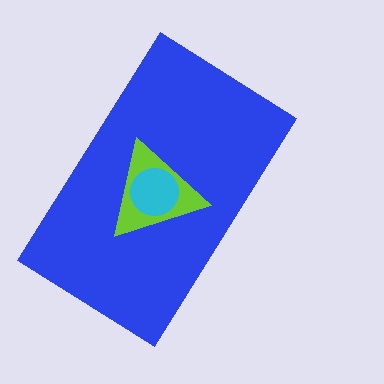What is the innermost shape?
The cyan circle.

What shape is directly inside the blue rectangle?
The lime triangle.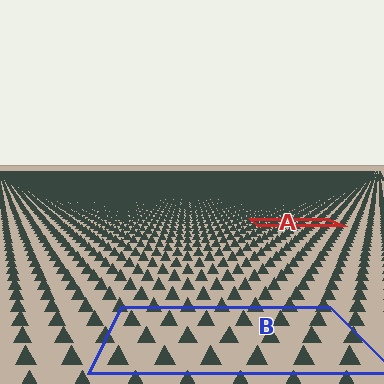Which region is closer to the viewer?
Region B is closer. The texture elements there are larger and more spread out.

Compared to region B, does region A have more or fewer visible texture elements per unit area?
Region A has more texture elements per unit area — they are packed more densely because it is farther away.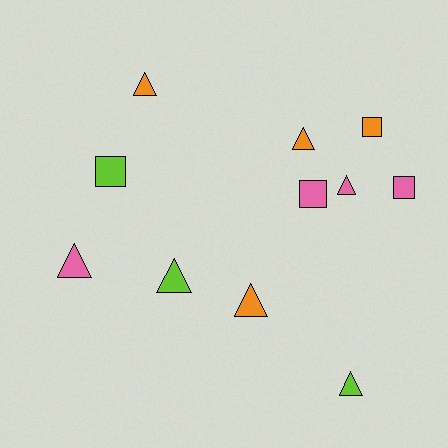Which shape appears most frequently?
Triangle, with 7 objects.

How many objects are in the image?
There are 11 objects.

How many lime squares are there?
There is 1 lime square.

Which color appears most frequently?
Orange, with 4 objects.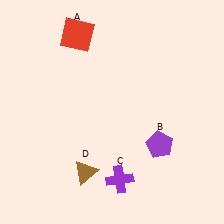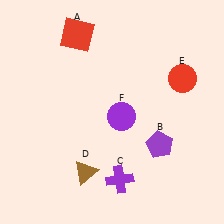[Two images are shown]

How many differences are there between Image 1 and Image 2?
There are 2 differences between the two images.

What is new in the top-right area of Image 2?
A red circle (E) was added in the top-right area of Image 2.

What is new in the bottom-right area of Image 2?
A purple circle (F) was added in the bottom-right area of Image 2.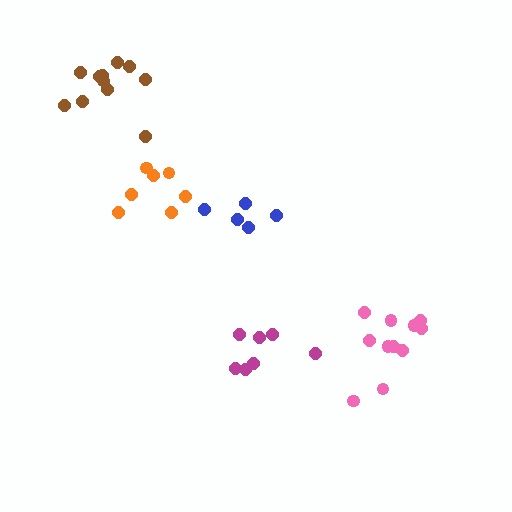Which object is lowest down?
The magenta cluster is bottommost.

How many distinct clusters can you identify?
There are 5 distinct clusters.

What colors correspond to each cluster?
The clusters are colored: orange, brown, magenta, blue, pink.